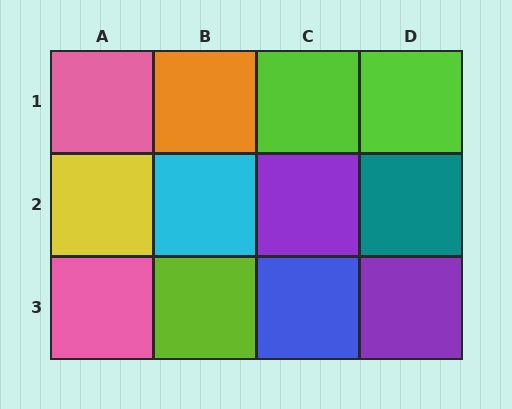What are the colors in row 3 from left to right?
Pink, lime, blue, purple.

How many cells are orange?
1 cell is orange.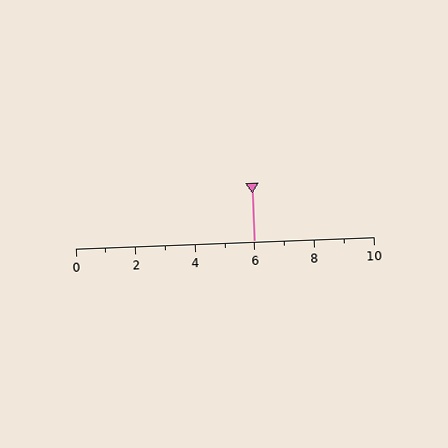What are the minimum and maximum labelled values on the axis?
The axis runs from 0 to 10.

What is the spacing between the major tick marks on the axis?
The major ticks are spaced 2 apart.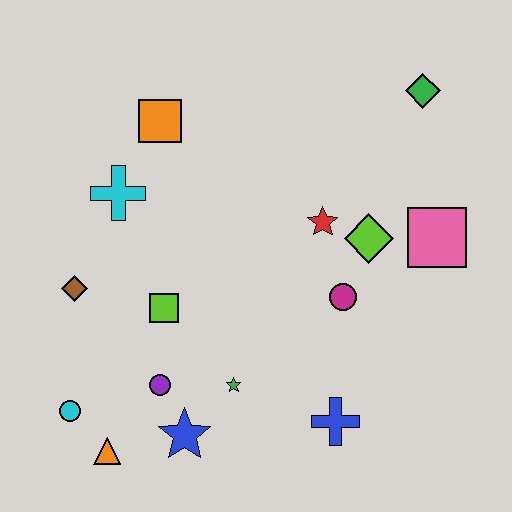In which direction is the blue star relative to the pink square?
The blue star is to the left of the pink square.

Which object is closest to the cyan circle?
The orange triangle is closest to the cyan circle.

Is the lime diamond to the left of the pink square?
Yes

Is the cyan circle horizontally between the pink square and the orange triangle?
No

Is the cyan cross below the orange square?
Yes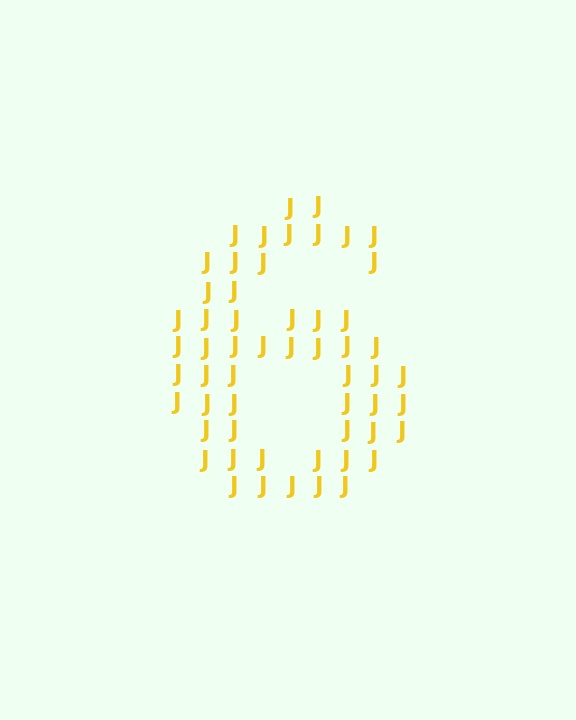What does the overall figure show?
The overall figure shows the digit 6.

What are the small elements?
The small elements are letter J's.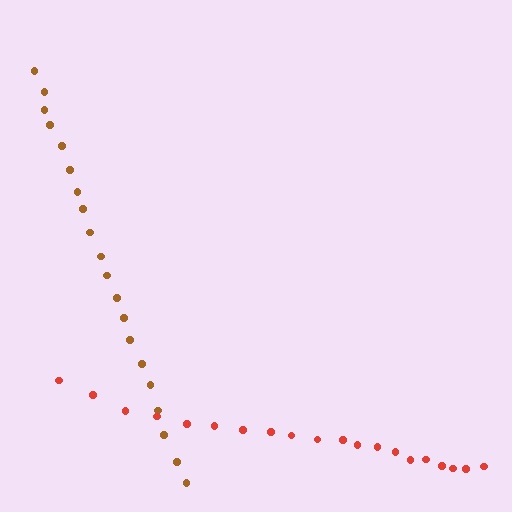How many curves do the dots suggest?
There are 2 distinct paths.